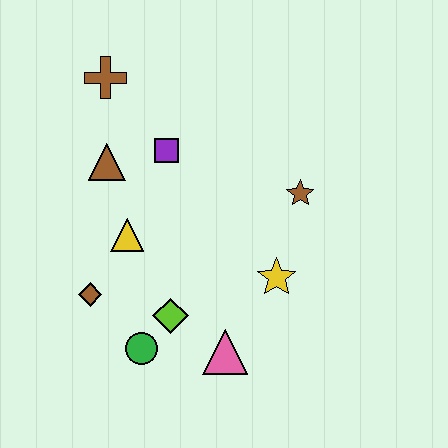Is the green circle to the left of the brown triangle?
No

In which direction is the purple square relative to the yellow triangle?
The purple square is above the yellow triangle.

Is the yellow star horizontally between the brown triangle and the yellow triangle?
No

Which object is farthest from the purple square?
The pink triangle is farthest from the purple square.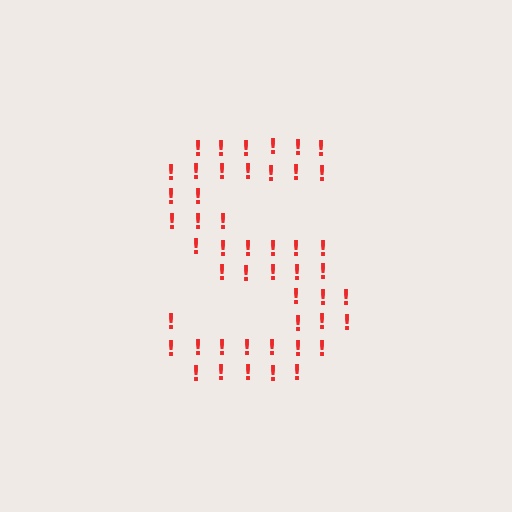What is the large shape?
The large shape is the letter S.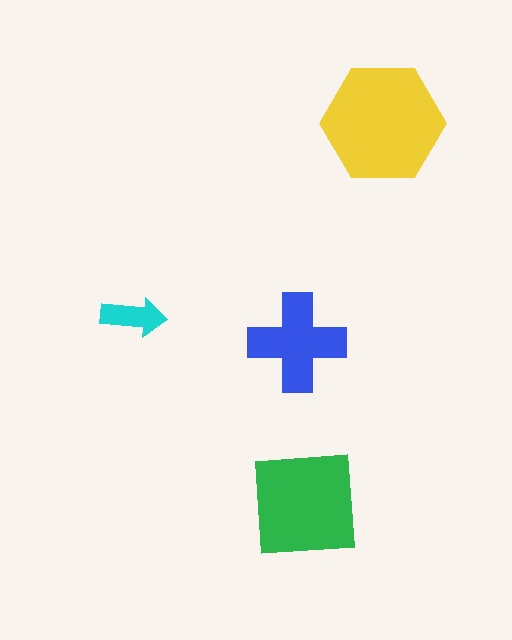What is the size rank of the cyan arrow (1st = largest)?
4th.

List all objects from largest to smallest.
The yellow hexagon, the green square, the blue cross, the cyan arrow.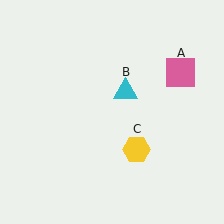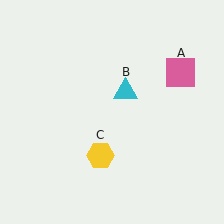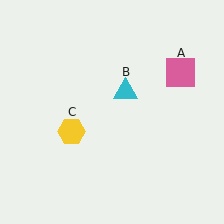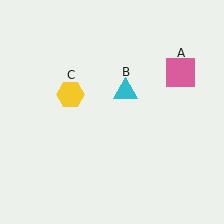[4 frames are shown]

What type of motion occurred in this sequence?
The yellow hexagon (object C) rotated clockwise around the center of the scene.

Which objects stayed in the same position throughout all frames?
Pink square (object A) and cyan triangle (object B) remained stationary.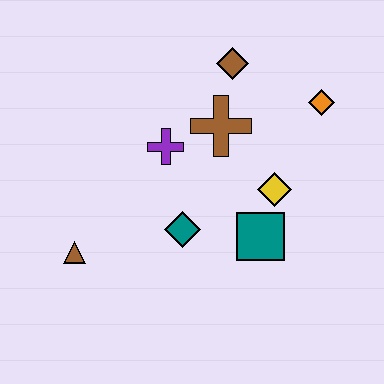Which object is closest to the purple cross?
The brown cross is closest to the purple cross.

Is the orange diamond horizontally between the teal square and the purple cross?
No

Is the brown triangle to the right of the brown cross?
No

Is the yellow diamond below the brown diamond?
Yes